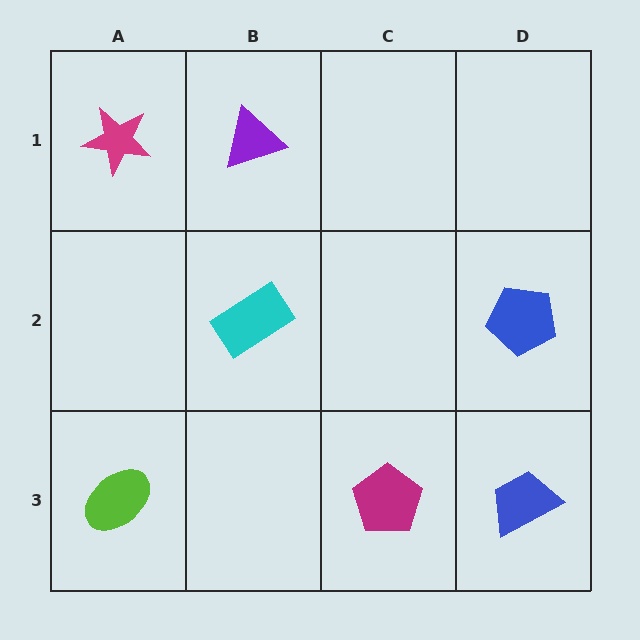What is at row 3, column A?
A lime ellipse.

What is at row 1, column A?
A magenta star.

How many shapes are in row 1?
2 shapes.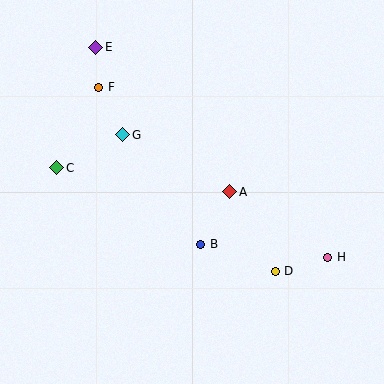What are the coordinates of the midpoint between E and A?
The midpoint between E and A is at (163, 120).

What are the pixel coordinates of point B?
Point B is at (201, 244).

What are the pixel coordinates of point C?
Point C is at (57, 168).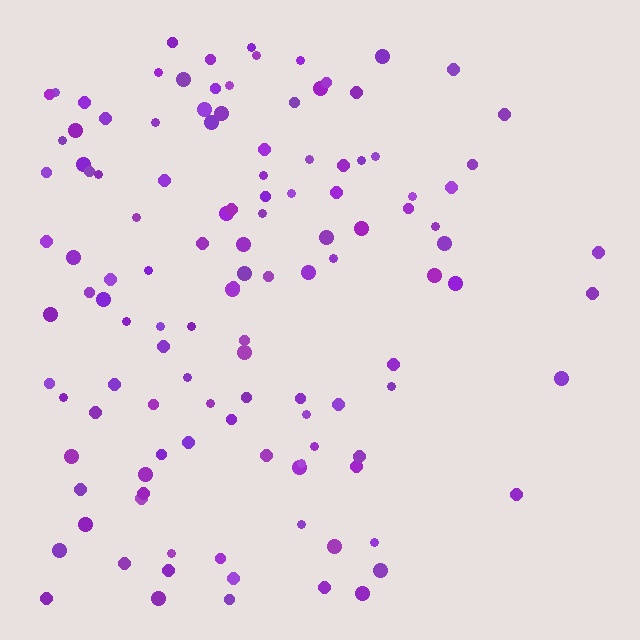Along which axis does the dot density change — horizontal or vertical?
Horizontal.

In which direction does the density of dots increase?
From right to left, with the left side densest.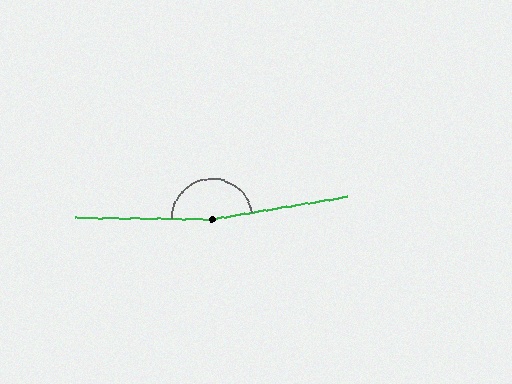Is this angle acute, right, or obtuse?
It is obtuse.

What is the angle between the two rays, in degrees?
Approximately 170 degrees.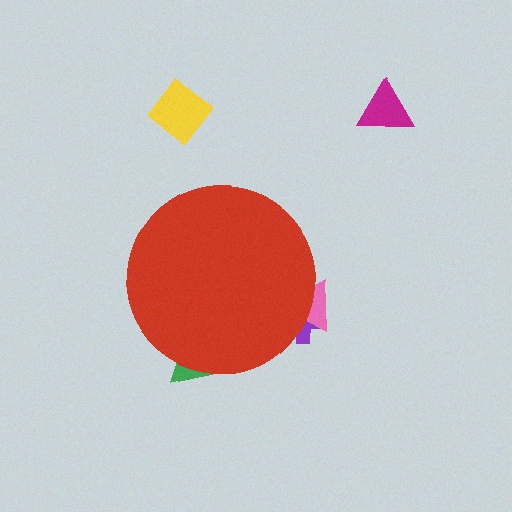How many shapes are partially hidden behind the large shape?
3 shapes are partially hidden.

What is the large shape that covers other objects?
A red circle.